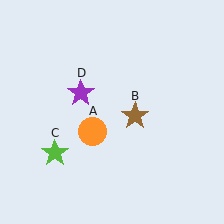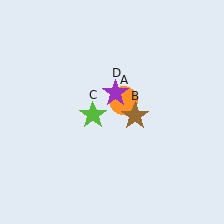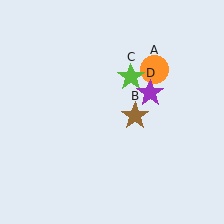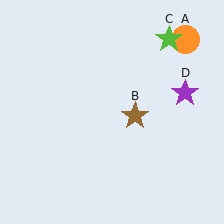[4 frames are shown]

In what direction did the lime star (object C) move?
The lime star (object C) moved up and to the right.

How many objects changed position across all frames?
3 objects changed position: orange circle (object A), lime star (object C), purple star (object D).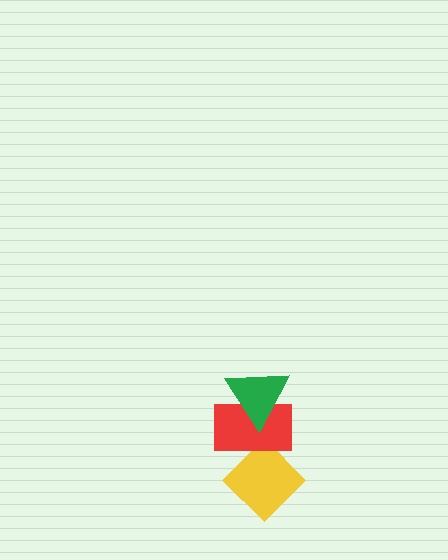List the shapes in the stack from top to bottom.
From top to bottom: the green triangle, the red rectangle, the yellow diamond.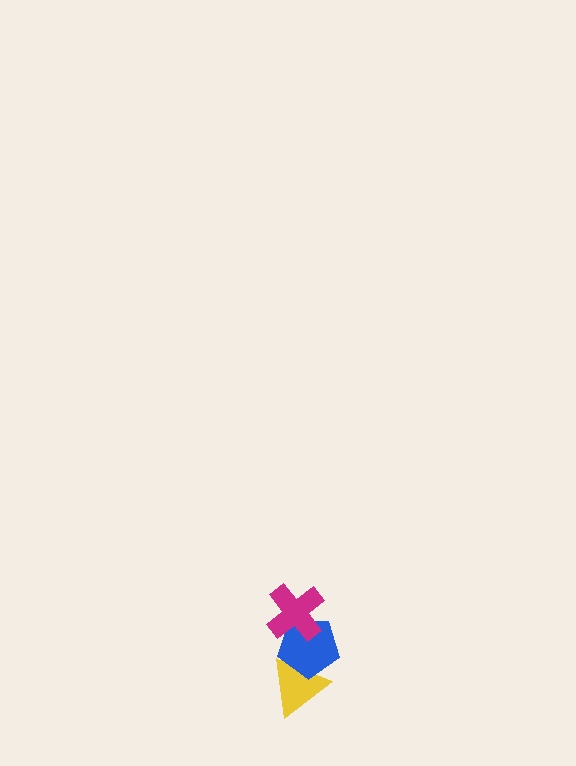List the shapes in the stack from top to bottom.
From top to bottom: the magenta cross, the blue pentagon, the yellow triangle.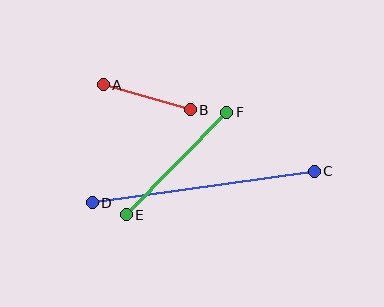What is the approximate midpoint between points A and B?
The midpoint is at approximately (147, 97) pixels.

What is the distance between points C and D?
The distance is approximately 224 pixels.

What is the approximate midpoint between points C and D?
The midpoint is at approximately (203, 187) pixels.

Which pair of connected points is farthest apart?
Points C and D are farthest apart.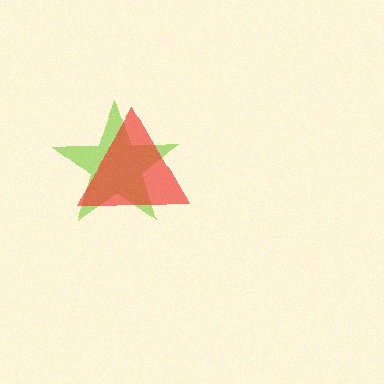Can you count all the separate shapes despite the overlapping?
Yes, there are 2 separate shapes.